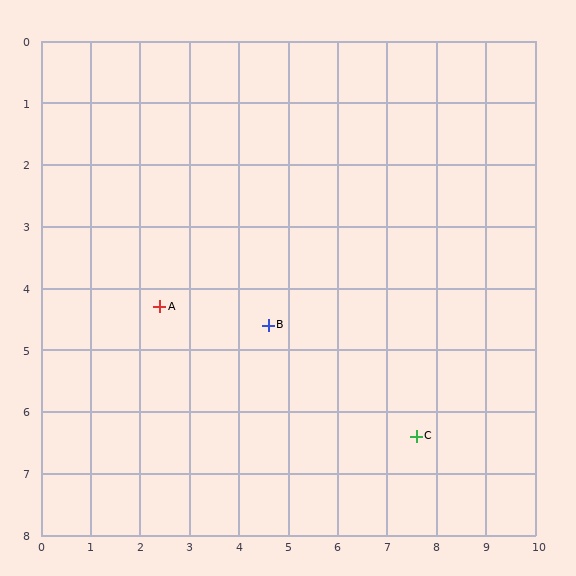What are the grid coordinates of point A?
Point A is at approximately (2.4, 4.3).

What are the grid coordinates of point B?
Point B is at approximately (4.6, 4.6).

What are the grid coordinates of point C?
Point C is at approximately (7.6, 6.4).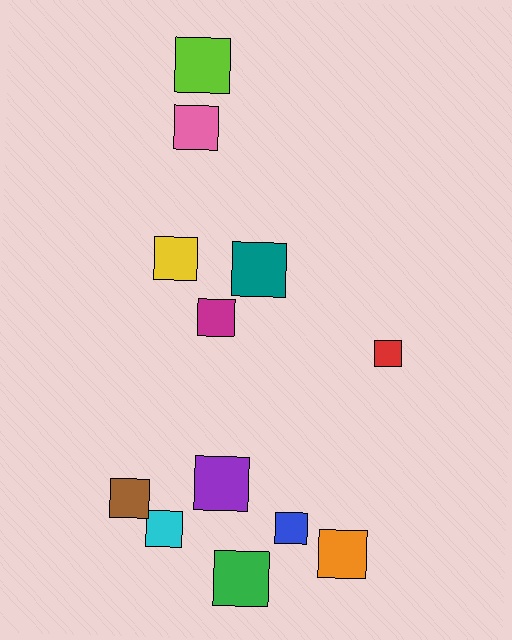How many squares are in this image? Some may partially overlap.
There are 12 squares.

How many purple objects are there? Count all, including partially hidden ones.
There is 1 purple object.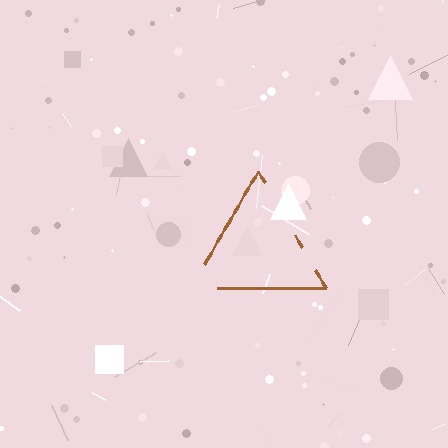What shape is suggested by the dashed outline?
The dashed outline suggests a triangle.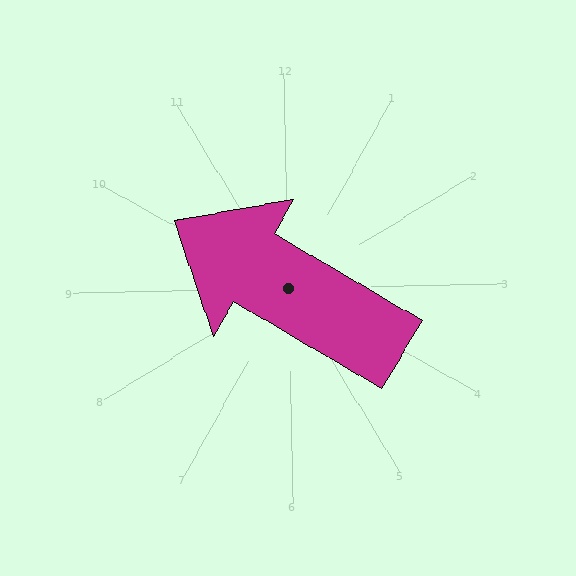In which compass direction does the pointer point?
Northwest.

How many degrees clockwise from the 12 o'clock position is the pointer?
Approximately 302 degrees.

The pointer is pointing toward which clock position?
Roughly 10 o'clock.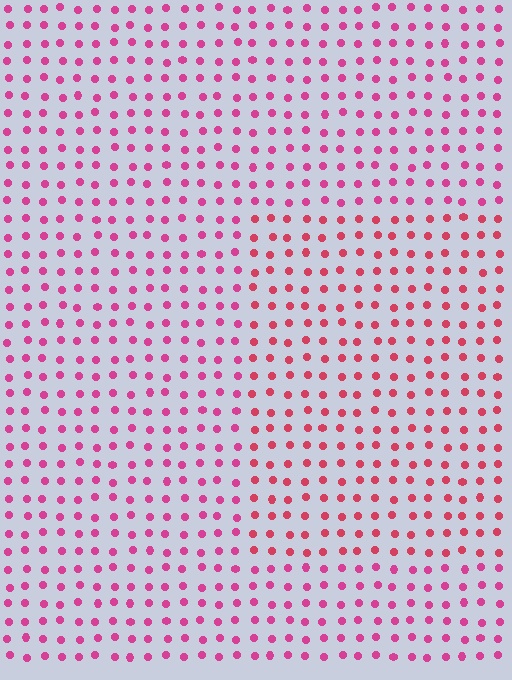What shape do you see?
I see a rectangle.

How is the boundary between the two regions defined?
The boundary is defined purely by a slight shift in hue (about 22 degrees). Spacing, size, and orientation are identical on both sides.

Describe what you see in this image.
The image is filled with small magenta elements in a uniform arrangement. A rectangle-shaped region is visible where the elements are tinted to a slightly different hue, forming a subtle color boundary.